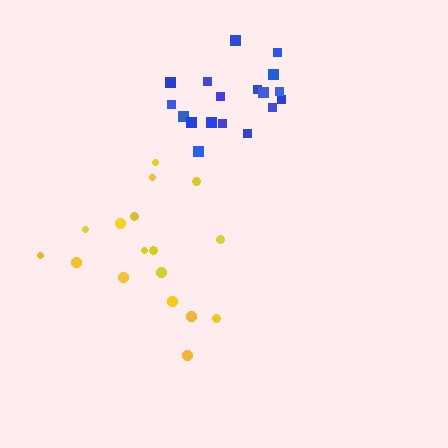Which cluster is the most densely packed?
Blue.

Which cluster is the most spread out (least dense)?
Yellow.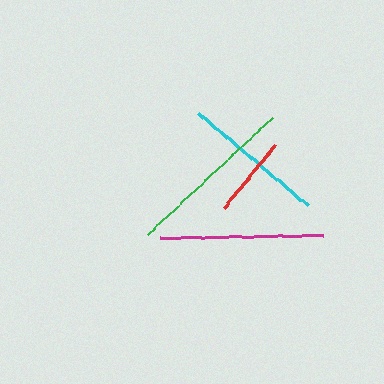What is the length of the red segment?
The red segment is approximately 82 pixels long.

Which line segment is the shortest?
The red line is the shortest at approximately 82 pixels.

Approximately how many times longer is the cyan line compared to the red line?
The cyan line is approximately 1.8 times the length of the red line.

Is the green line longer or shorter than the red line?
The green line is longer than the red line.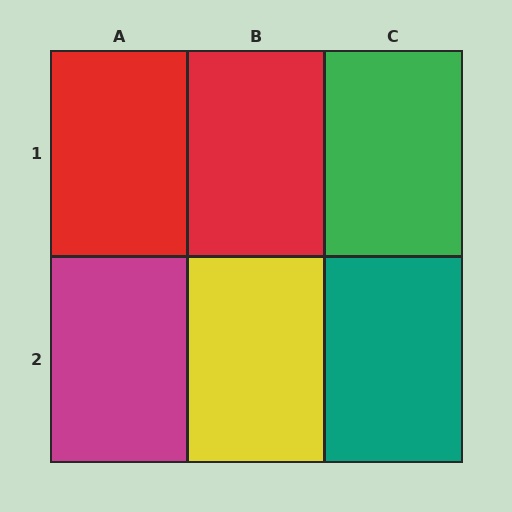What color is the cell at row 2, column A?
Magenta.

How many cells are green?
1 cell is green.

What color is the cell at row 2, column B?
Yellow.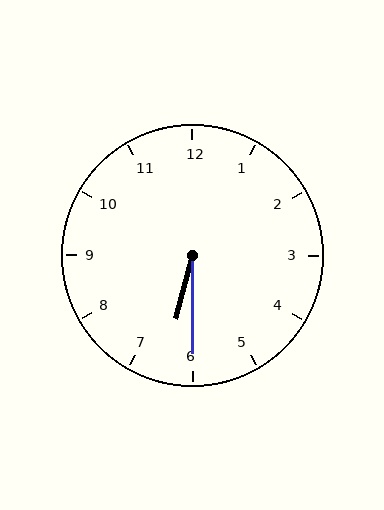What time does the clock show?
6:30.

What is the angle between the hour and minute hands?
Approximately 15 degrees.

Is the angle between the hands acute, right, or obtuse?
It is acute.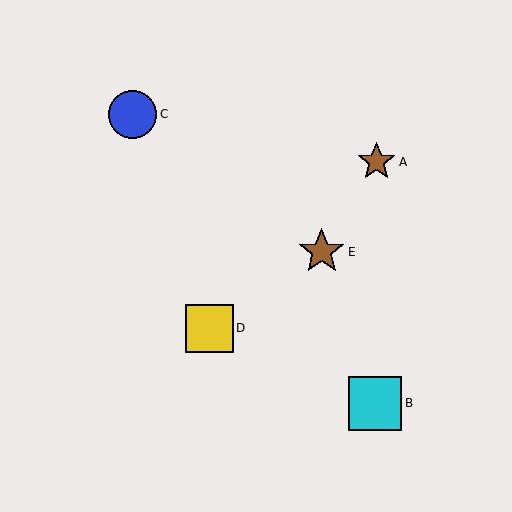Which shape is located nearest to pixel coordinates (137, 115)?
The blue circle (labeled C) at (133, 114) is nearest to that location.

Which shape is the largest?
The cyan square (labeled B) is the largest.